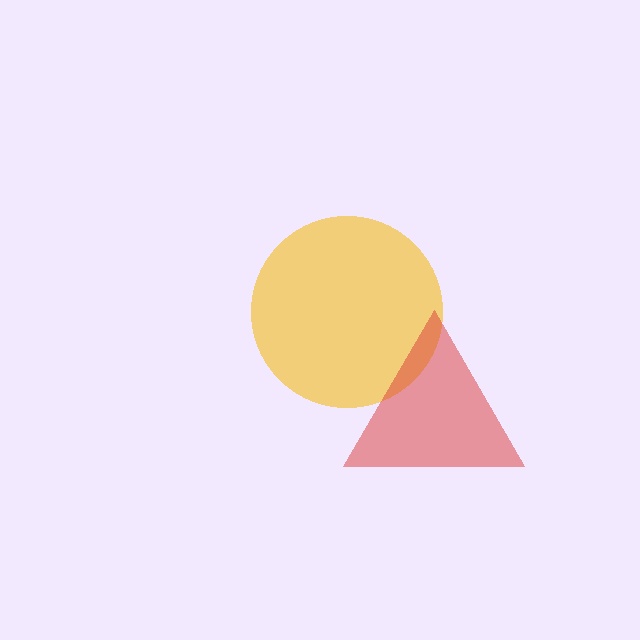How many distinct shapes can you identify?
There are 2 distinct shapes: a yellow circle, a red triangle.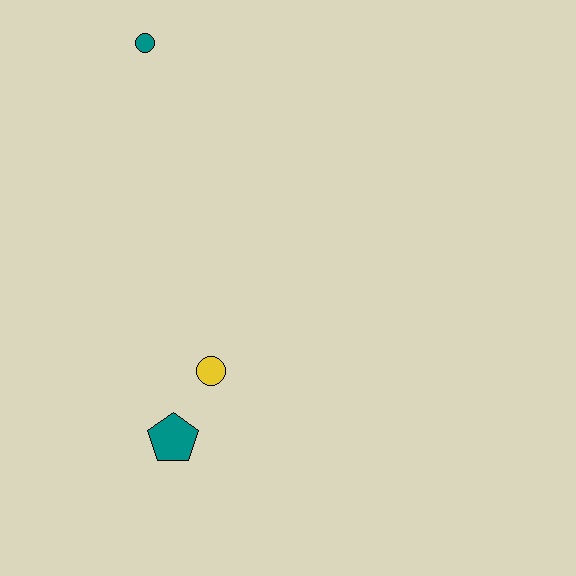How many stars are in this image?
There are no stars.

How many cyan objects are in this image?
There are no cyan objects.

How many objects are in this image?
There are 3 objects.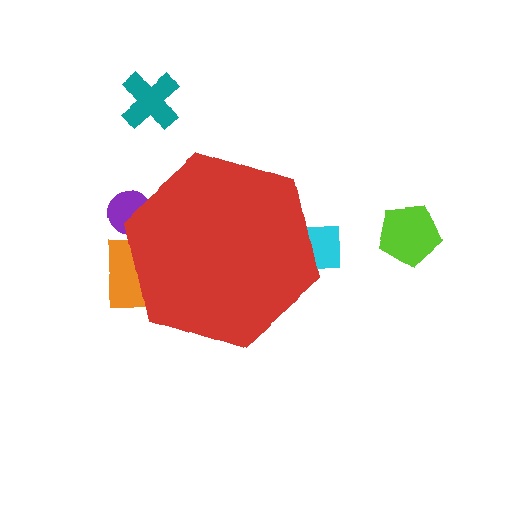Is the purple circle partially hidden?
Yes, the purple circle is partially hidden behind the red hexagon.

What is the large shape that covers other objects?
A red hexagon.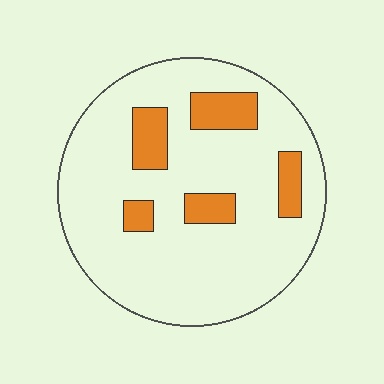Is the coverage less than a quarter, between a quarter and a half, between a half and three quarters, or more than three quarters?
Less than a quarter.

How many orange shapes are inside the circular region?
5.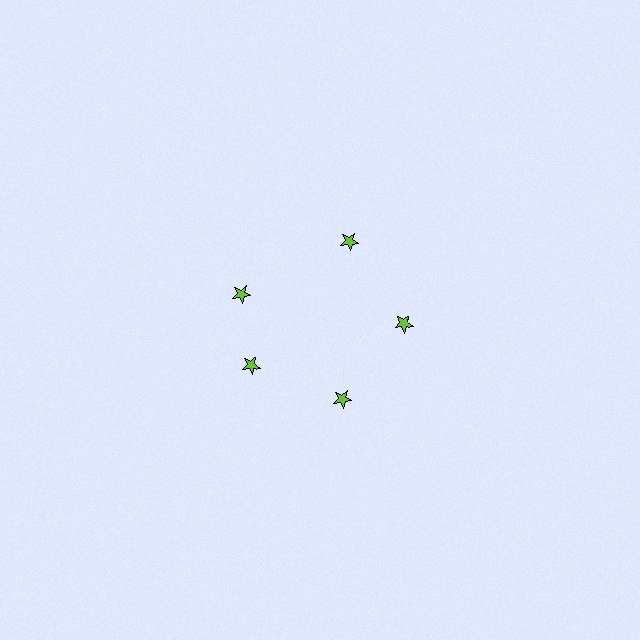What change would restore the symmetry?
The symmetry would be restored by rotating it back into even spacing with its neighbors so that all 5 stars sit at equal angles and equal distance from the center.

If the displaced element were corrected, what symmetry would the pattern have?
It would have 5-fold rotational symmetry — the pattern would map onto itself every 72 degrees.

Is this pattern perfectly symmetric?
No. The 5 lime stars are arranged in a ring, but one element near the 10 o'clock position is rotated out of alignment along the ring, breaking the 5-fold rotational symmetry.